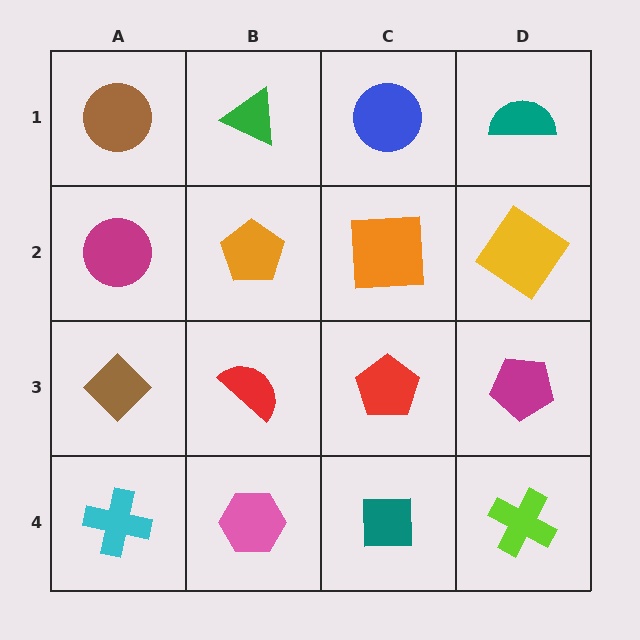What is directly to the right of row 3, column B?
A red pentagon.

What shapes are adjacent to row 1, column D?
A yellow diamond (row 2, column D), a blue circle (row 1, column C).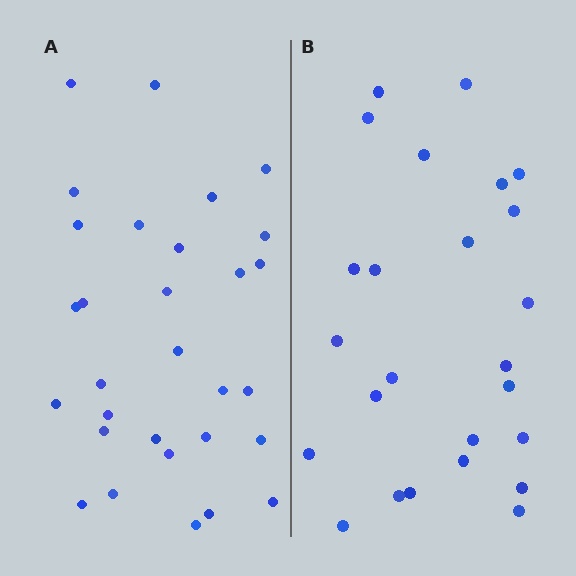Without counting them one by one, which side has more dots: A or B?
Region A (the left region) has more dots.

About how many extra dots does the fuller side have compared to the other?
Region A has about 5 more dots than region B.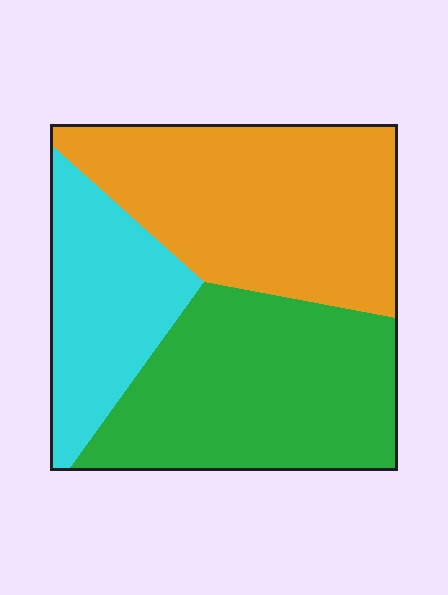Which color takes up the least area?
Cyan, at roughly 20%.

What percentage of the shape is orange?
Orange takes up about two fifths (2/5) of the shape.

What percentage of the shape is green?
Green covers 38% of the shape.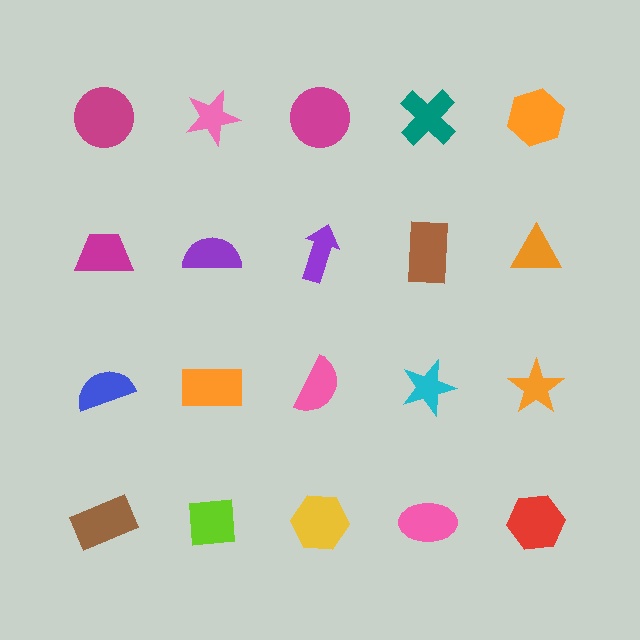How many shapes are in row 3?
5 shapes.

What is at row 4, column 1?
A brown rectangle.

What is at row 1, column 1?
A magenta circle.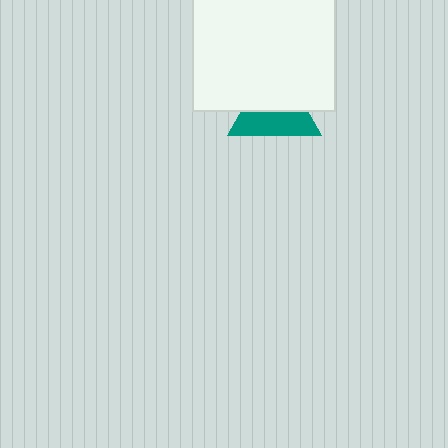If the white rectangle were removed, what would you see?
You would see the complete teal triangle.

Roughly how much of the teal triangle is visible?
About half of it is visible (roughly 50%).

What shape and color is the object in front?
The object in front is a white rectangle.